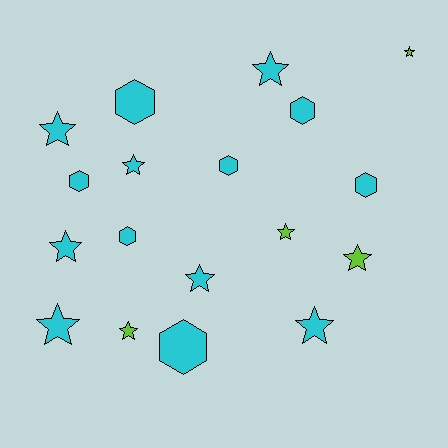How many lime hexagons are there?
There are no lime hexagons.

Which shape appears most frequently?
Star, with 11 objects.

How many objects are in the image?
There are 18 objects.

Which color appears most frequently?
Cyan, with 14 objects.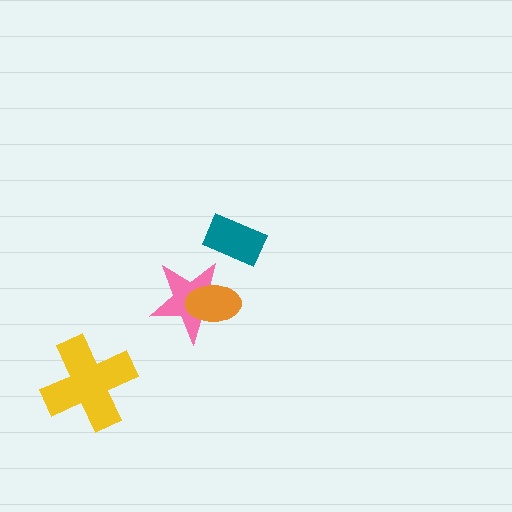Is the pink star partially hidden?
Yes, it is partially covered by another shape.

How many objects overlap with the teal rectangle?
0 objects overlap with the teal rectangle.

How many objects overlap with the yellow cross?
0 objects overlap with the yellow cross.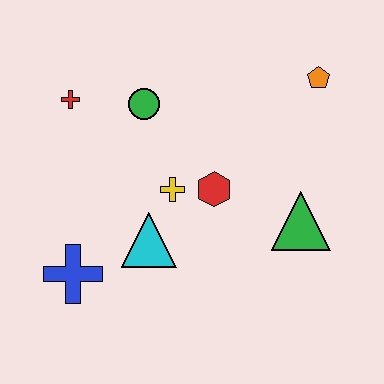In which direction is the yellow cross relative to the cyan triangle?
The yellow cross is above the cyan triangle.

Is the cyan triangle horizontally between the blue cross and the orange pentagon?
Yes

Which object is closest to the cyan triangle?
The yellow cross is closest to the cyan triangle.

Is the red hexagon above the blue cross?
Yes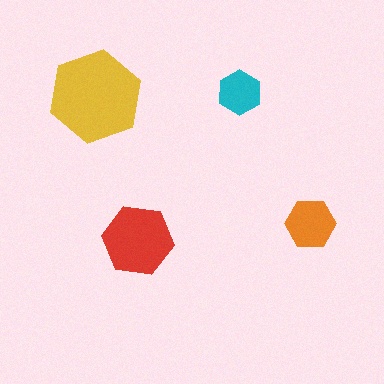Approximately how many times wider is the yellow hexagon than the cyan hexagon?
About 2 times wider.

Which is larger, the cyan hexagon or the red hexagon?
The red one.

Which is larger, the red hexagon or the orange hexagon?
The red one.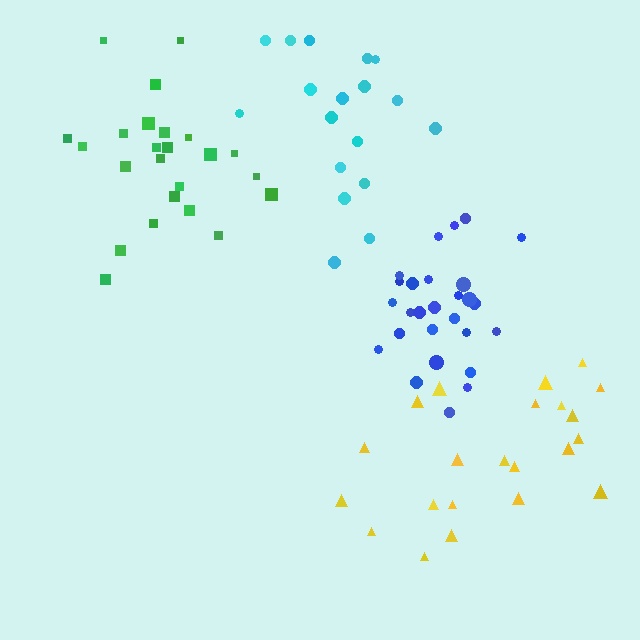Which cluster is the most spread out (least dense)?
Yellow.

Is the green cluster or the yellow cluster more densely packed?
Green.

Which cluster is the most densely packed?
Blue.